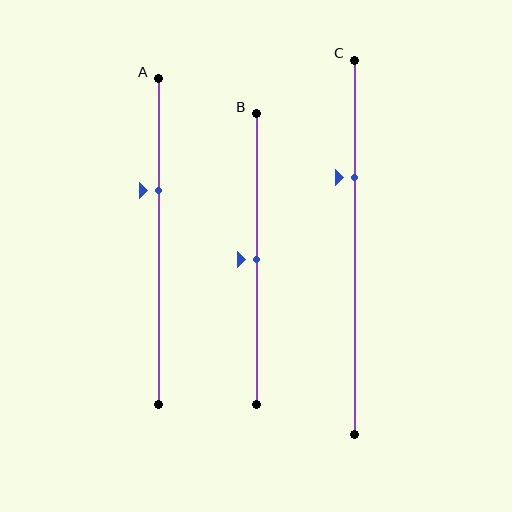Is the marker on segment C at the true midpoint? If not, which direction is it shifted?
No, the marker on segment C is shifted upward by about 19% of the segment length.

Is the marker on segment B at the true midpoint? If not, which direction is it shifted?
Yes, the marker on segment B is at the true midpoint.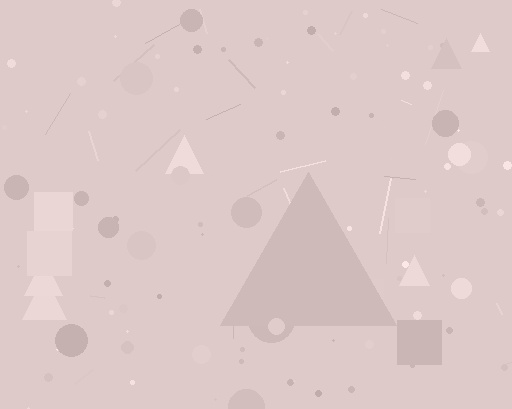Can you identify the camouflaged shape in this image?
The camouflaged shape is a triangle.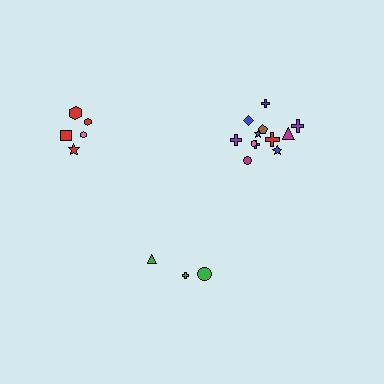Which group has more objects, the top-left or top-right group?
The top-right group.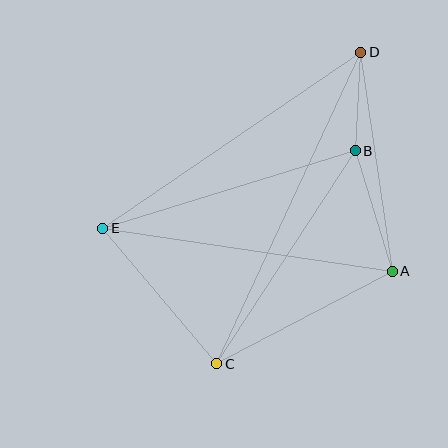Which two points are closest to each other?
Points B and D are closest to each other.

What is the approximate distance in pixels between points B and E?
The distance between B and E is approximately 264 pixels.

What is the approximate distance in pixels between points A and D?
The distance between A and D is approximately 221 pixels.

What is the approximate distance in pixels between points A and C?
The distance between A and C is approximately 198 pixels.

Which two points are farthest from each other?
Points C and D are farthest from each other.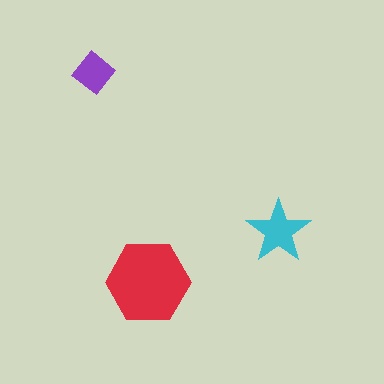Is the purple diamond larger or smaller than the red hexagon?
Smaller.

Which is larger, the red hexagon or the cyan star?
The red hexagon.